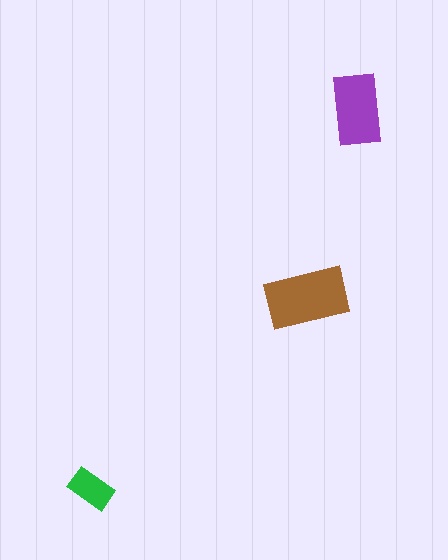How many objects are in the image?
There are 3 objects in the image.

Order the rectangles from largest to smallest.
the brown one, the purple one, the green one.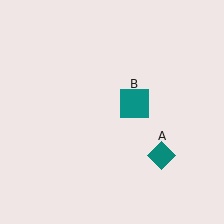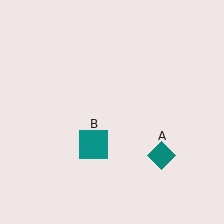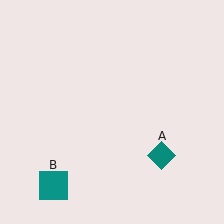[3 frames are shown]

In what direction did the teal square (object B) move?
The teal square (object B) moved down and to the left.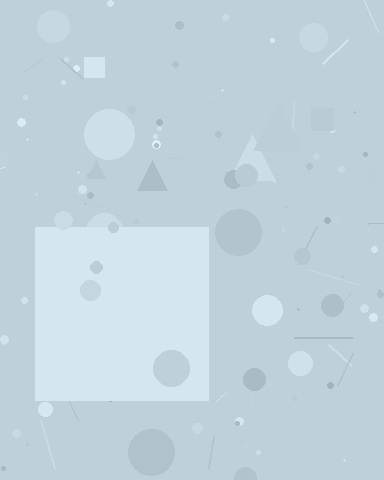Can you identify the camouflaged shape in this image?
The camouflaged shape is a square.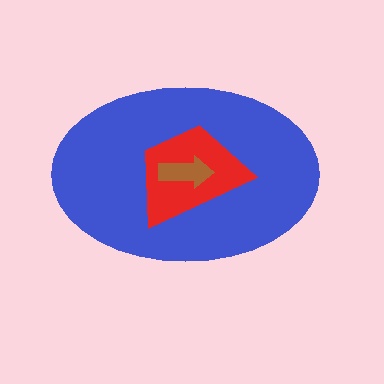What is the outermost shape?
The blue ellipse.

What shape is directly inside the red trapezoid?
The brown arrow.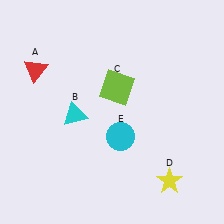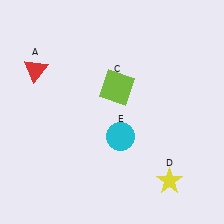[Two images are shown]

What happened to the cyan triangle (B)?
The cyan triangle (B) was removed in Image 2. It was in the bottom-left area of Image 1.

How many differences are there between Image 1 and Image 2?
There is 1 difference between the two images.